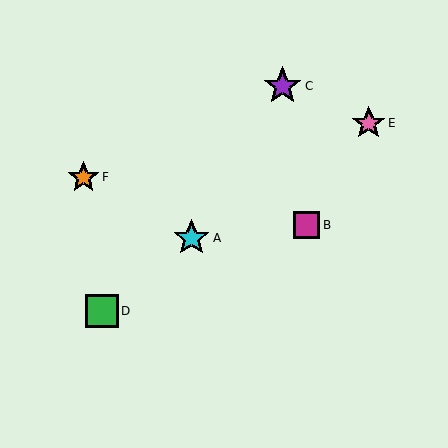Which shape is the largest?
The purple star (labeled C) is the largest.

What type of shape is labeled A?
Shape A is a cyan star.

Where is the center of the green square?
The center of the green square is at (102, 311).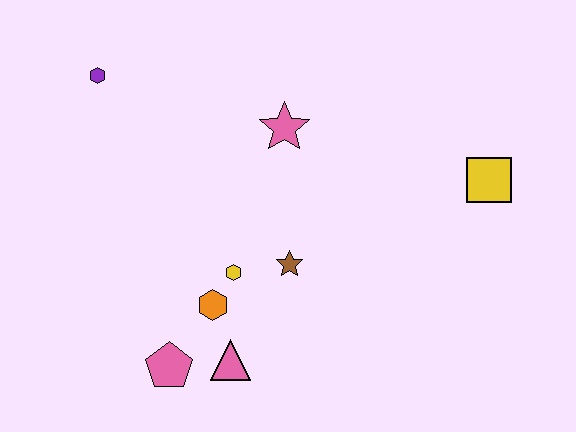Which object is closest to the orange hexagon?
The yellow hexagon is closest to the orange hexagon.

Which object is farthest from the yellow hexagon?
The yellow square is farthest from the yellow hexagon.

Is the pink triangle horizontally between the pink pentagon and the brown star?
Yes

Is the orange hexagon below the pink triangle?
No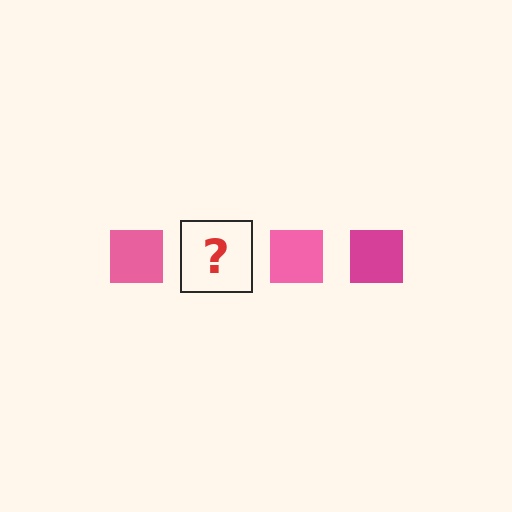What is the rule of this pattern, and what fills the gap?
The rule is that the pattern cycles through pink, magenta squares. The gap should be filled with a magenta square.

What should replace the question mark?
The question mark should be replaced with a magenta square.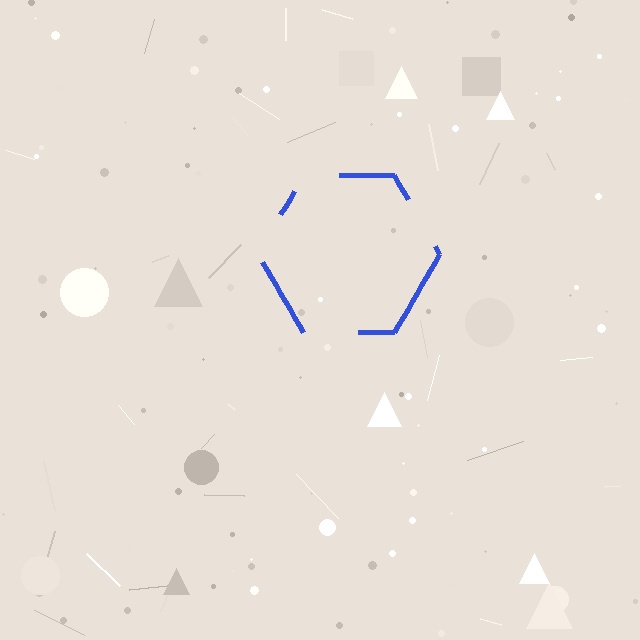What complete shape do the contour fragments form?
The contour fragments form a hexagon.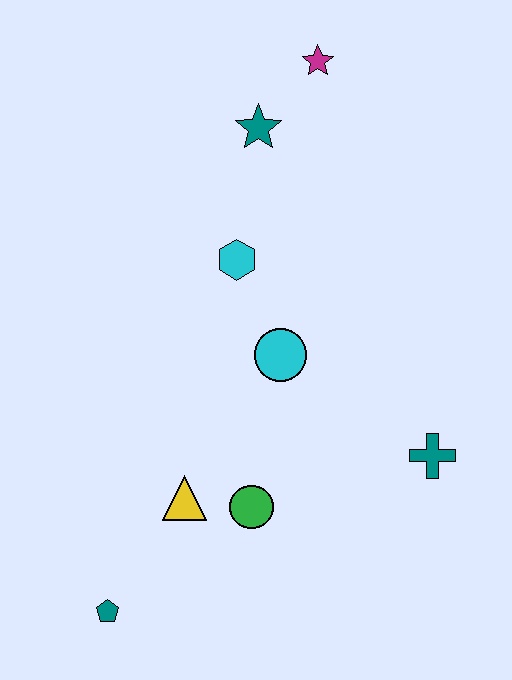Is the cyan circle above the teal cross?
Yes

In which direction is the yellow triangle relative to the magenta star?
The yellow triangle is below the magenta star.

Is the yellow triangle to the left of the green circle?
Yes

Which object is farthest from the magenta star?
The teal pentagon is farthest from the magenta star.